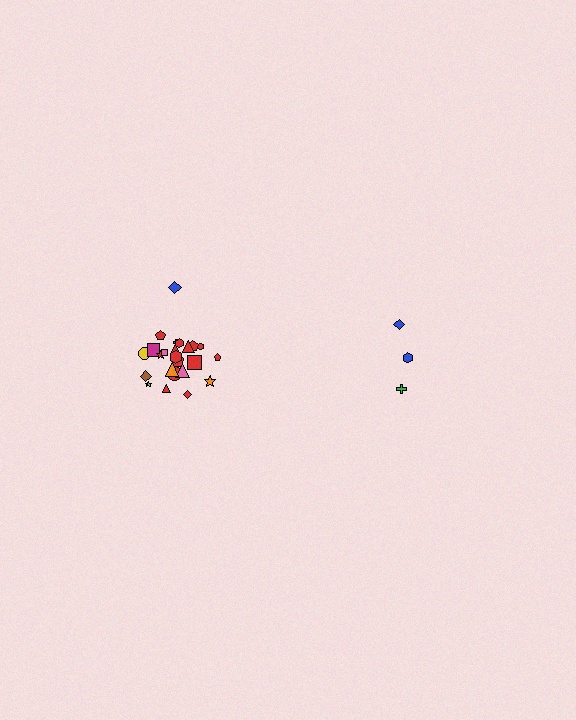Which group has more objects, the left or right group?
The left group.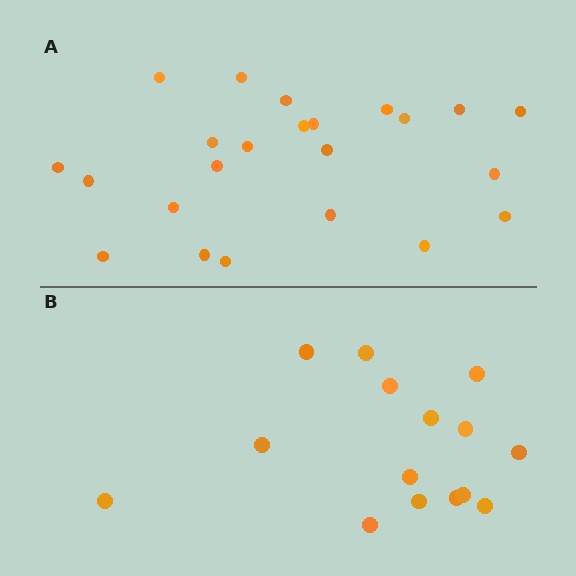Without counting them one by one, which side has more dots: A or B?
Region A (the top region) has more dots.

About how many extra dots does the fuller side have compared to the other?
Region A has roughly 8 or so more dots than region B.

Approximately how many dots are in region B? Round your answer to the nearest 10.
About 20 dots. (The exact count is 15, which rounds to 20.)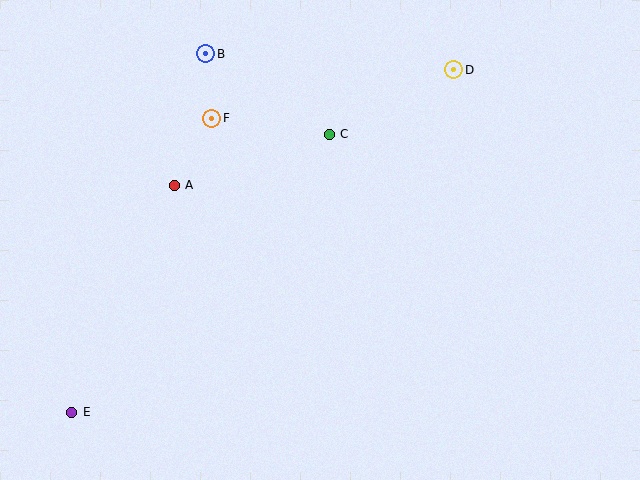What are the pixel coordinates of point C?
Point C is at (329, 134).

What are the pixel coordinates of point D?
Point D is at (454, 70).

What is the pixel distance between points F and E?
The distance between F and E is 326 pixels.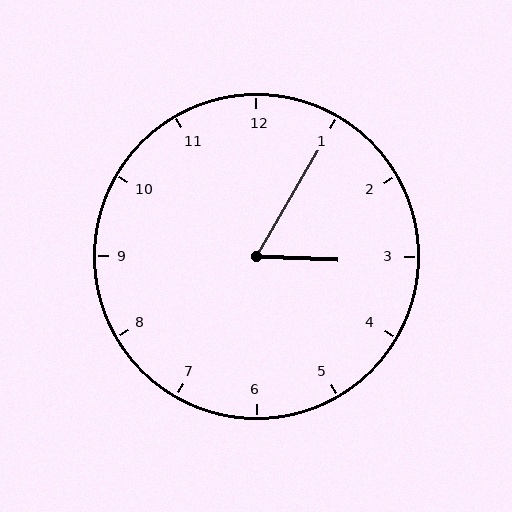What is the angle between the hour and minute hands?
Approximately 62 degrees.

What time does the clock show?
3:05.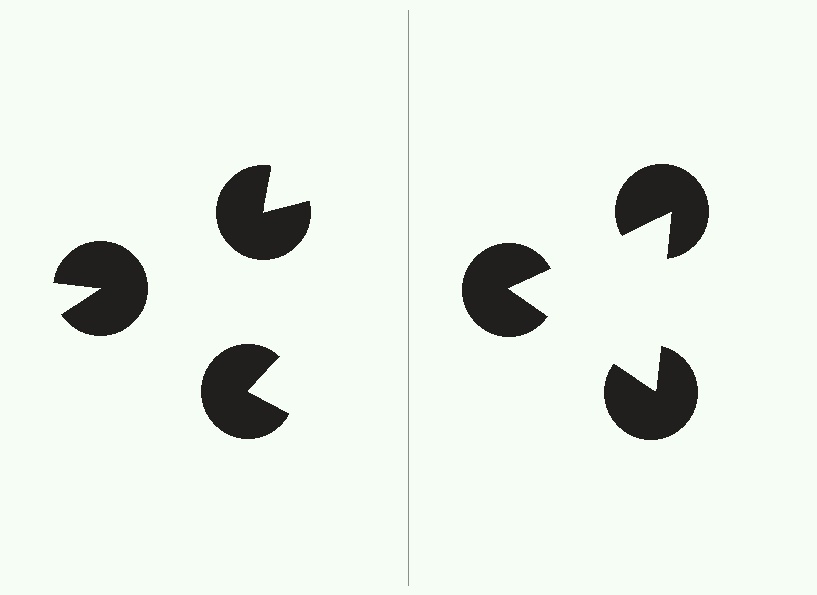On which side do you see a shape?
An illusory triangle appears on the right side. On the left side the wedge cuts are rotated, so no coherent shape forms.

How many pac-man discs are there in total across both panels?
6 — 3 on each side.